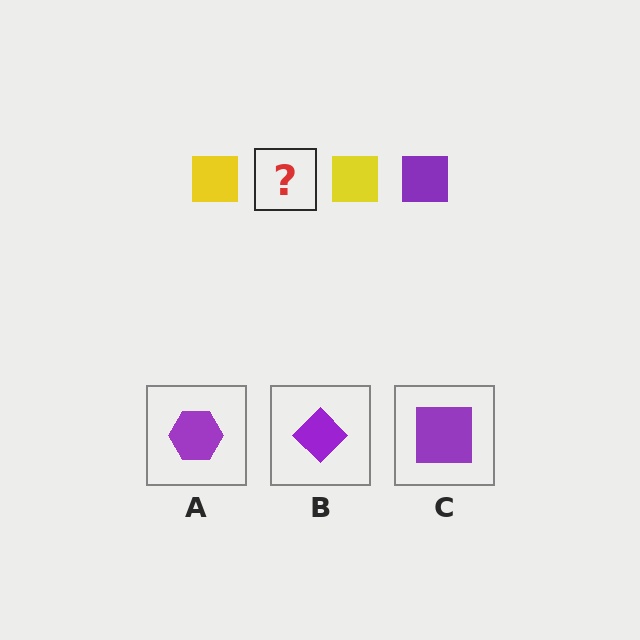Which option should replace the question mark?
Option C.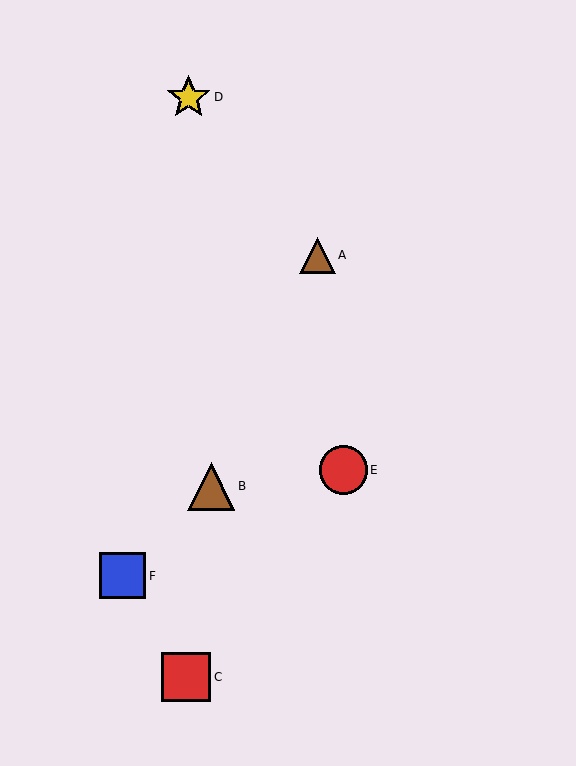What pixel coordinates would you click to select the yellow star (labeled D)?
Click at (189, 97) to select the yellow star D.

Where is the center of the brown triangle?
The center of the brown triangle is at (211, 486).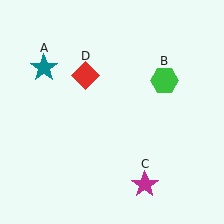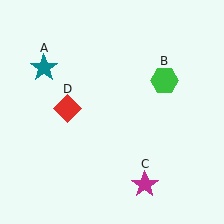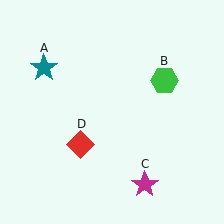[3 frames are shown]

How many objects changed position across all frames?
1 object changed position: red diamond (object D).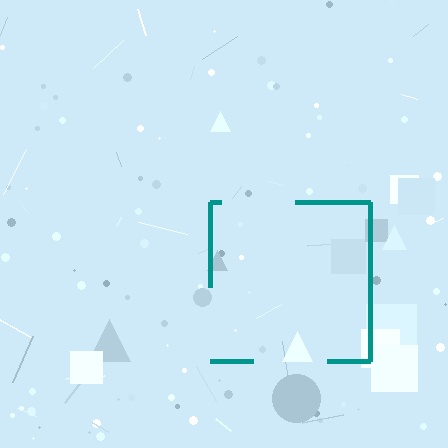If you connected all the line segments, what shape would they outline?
They would outline a square.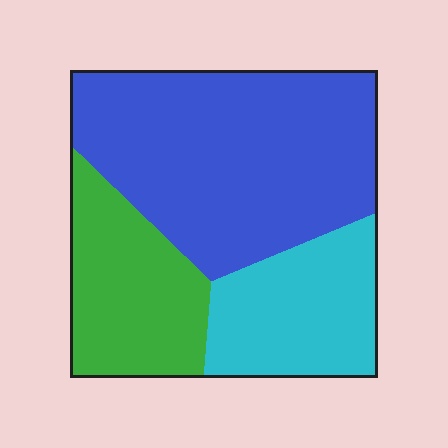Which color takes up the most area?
Blue, at roughly 50%.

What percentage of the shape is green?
Green takes up about one quarter (1/4) of the shape.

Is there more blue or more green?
Blue.